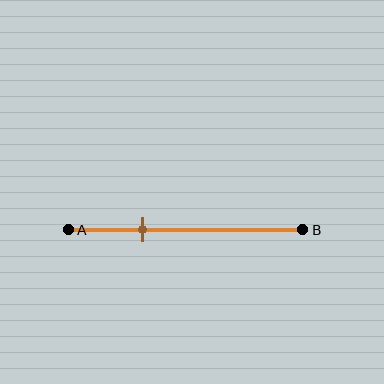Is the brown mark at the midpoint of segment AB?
No, the mark is at about 30% from A, not at the 50% midpoint.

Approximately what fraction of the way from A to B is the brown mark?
The brown mark is approximately 30% of the way from A to B.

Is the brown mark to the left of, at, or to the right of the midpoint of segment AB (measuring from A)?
The brown mark is to the left of the midpoint of segment AB.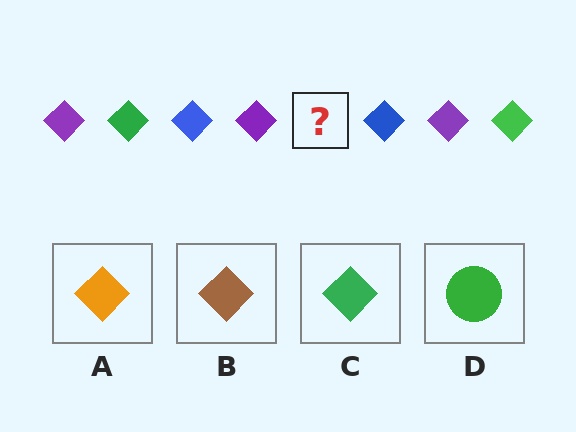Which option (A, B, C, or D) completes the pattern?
C.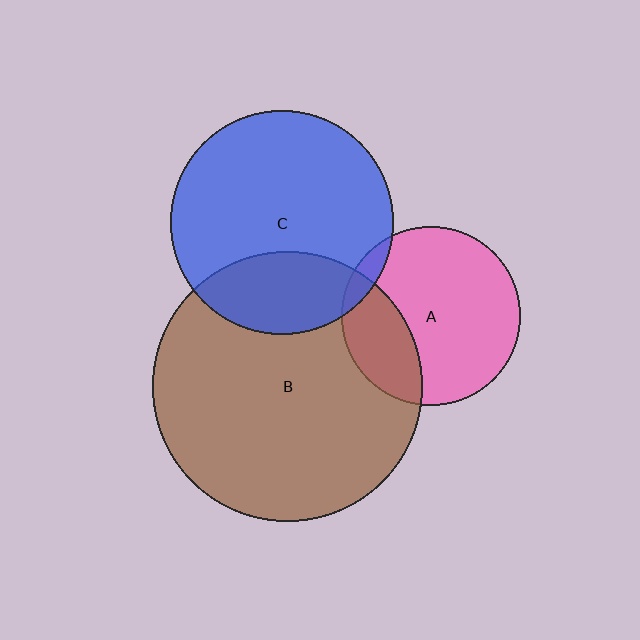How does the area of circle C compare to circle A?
Approximately 1.6 times.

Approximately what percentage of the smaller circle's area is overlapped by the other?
Approximately 25%.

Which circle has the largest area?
Circle B (brown).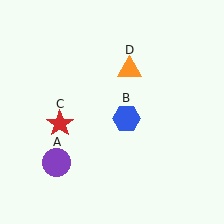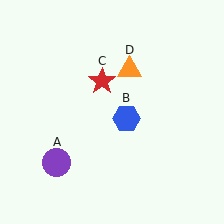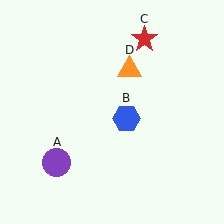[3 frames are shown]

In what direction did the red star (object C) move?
The red star (object C) moved up and to the right.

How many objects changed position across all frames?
1 object changed position: red star (object C).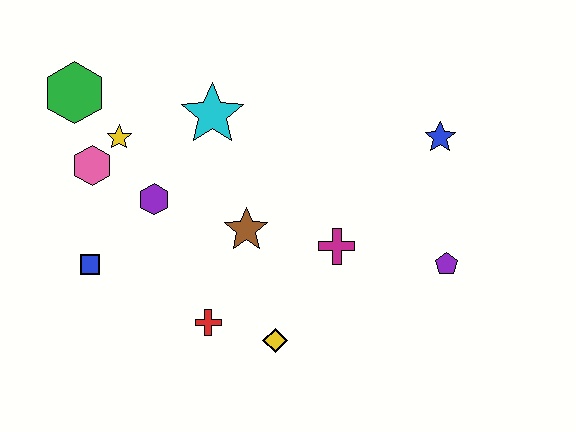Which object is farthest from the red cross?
The blue star is farthest from the red cross.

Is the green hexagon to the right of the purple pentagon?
No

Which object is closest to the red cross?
The yellow diamond is closest to the red cross.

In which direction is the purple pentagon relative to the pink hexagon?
The purple pentagon is to the right of the pink hexagon.